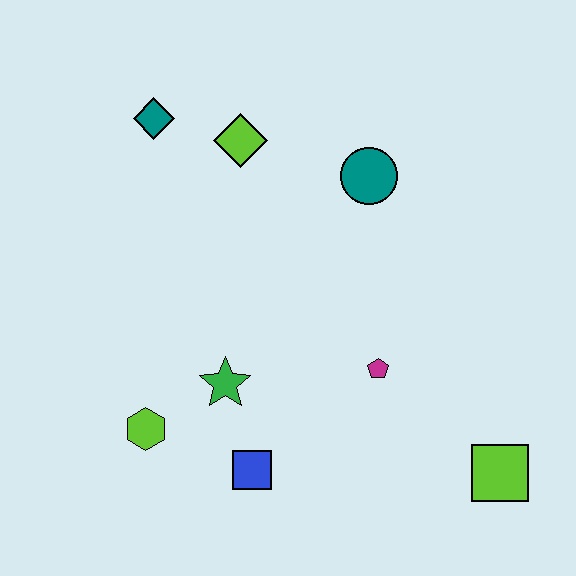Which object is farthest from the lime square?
The teal diamond is farthest from the lime square.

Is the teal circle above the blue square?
Yes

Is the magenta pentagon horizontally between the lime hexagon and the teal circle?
No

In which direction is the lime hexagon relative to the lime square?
The lime hexagon is to the left of the lime square.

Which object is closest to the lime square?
The magenta pentagon is closest to the lime square.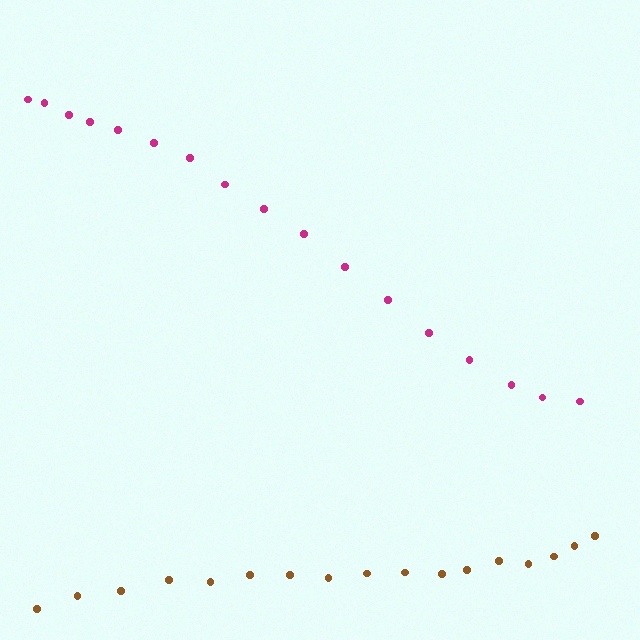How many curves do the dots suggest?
There are 2 distinct paths.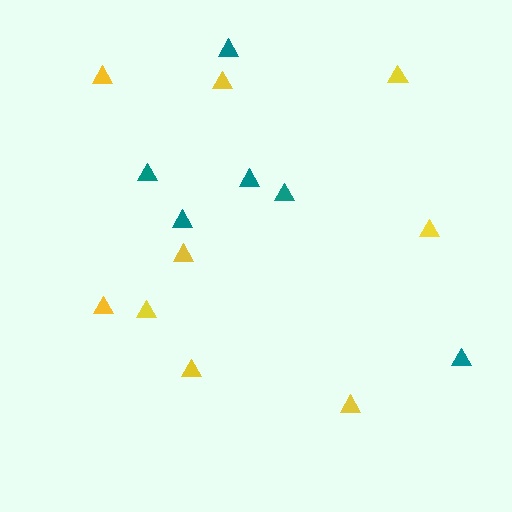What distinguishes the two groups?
There are 2 groups: one group of yellow triangles (9) and one group of teal triangles (6).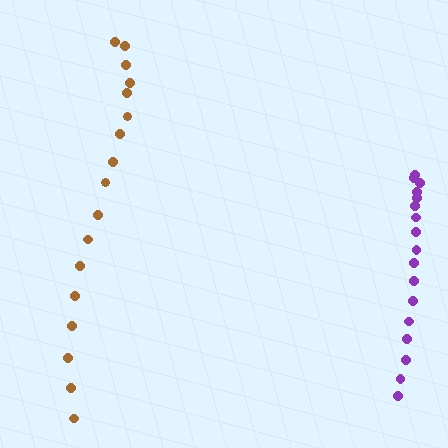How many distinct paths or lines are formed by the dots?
There are 2 distinct paths.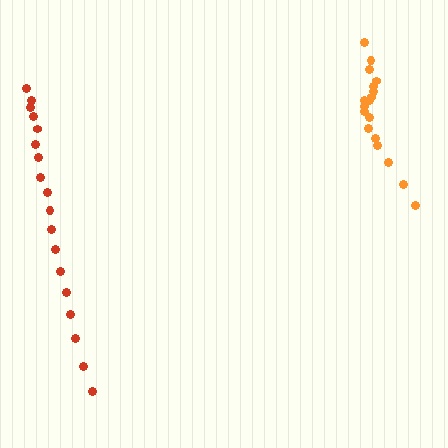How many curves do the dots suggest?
There are 2 distinct paths.